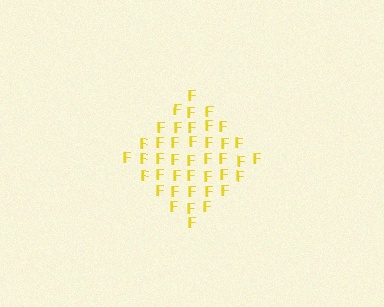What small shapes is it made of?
It is made of small letter F's.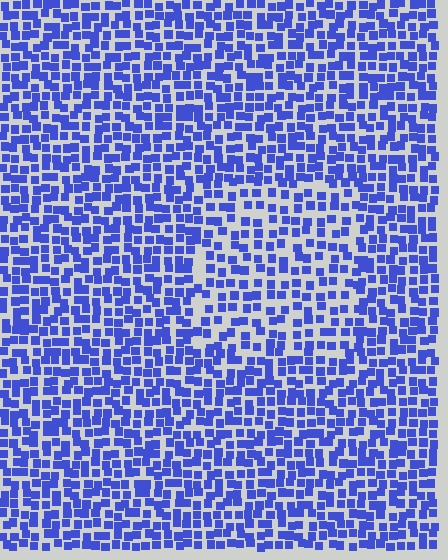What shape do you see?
I see a rectangle.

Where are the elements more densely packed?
The elements are more densely packed outside the rectangle boundary.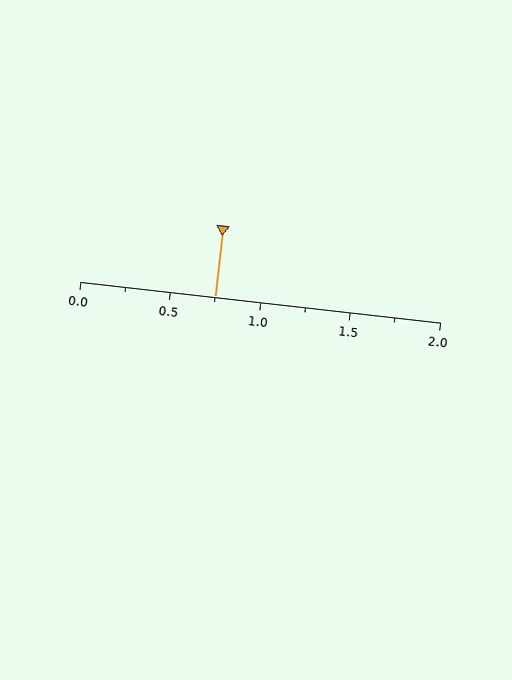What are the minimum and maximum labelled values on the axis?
The axis runs from 0.0 to 2.0.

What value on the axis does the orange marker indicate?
The marker indicates approximately 0.75.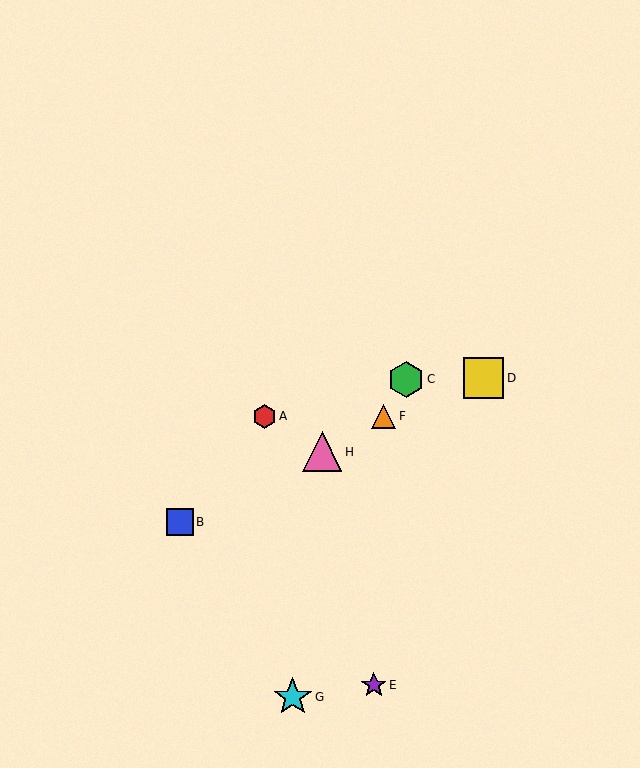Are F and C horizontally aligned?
No, F is at y≈416 and C is at y≈379.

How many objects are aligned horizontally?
2 objects (A, F) are aligned horizontally.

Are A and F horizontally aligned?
Yes, both are at y≈416.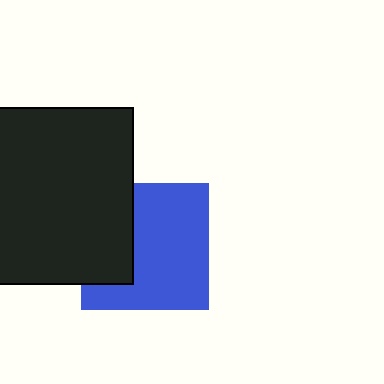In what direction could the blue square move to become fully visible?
The blue square could move right. That would shift it out from behind the black square entirely.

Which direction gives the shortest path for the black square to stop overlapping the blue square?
Moving left gives the shortest separation.